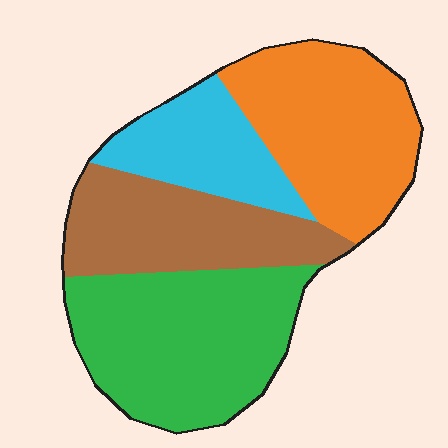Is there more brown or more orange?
Orange.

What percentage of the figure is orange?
Orange takes up about one quarter (1/4) of the figure.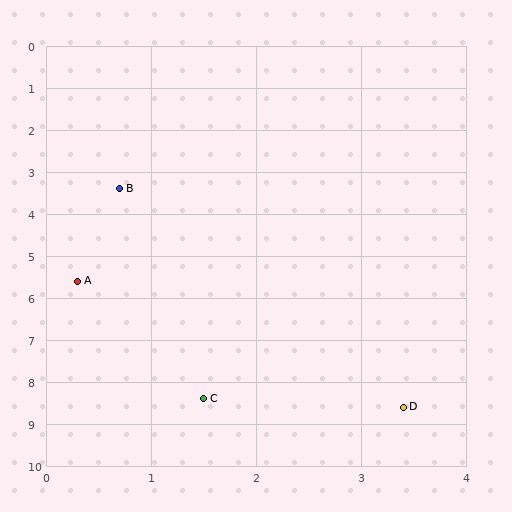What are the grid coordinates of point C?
Point C is at approximately (1.5, 8.4).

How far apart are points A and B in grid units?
Points A and B are about 2.2 grid units apart.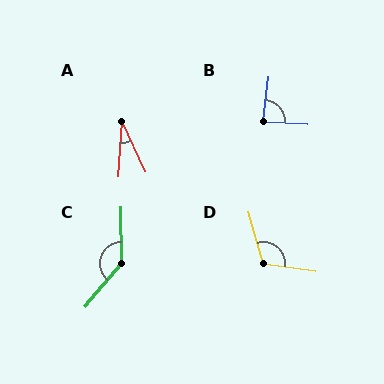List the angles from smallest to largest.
A (28°), B (86°), D (114°), C (140°).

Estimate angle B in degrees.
Approximately 86 degrees.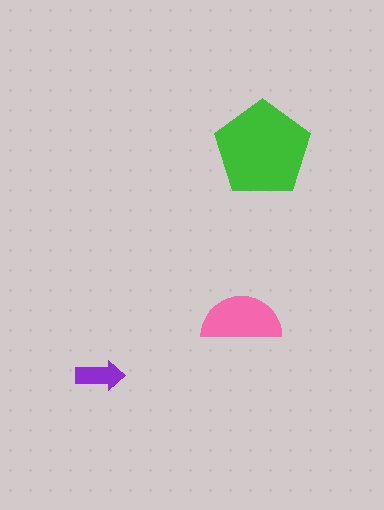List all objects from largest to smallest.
The green pentagon, the pink semicircle, the purple arrow.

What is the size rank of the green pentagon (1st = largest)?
1st.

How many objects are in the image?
There are 3 objects in the image.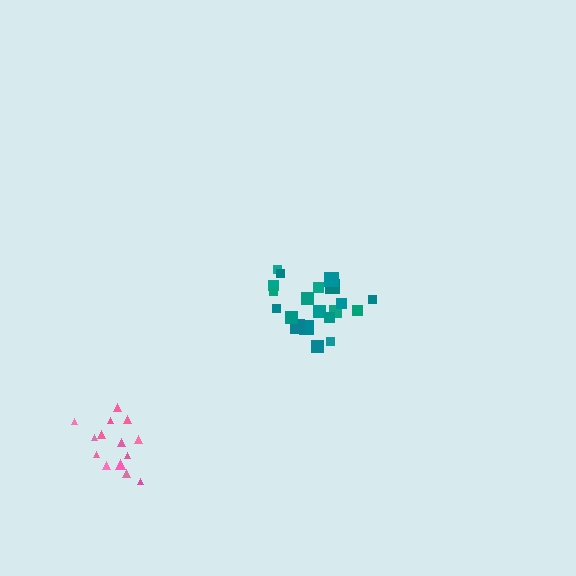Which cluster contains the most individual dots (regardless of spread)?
Teal (21).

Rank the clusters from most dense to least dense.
teal, pink.